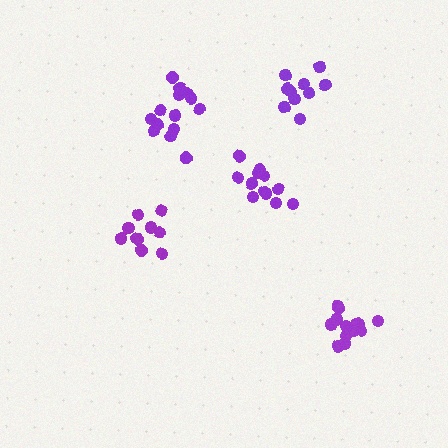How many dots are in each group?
Group 1: 13 dots, Group 2: 10 dots, Group 3: 14 dots, Group 4: 14 dots, Group 5: 10 dots (61 total).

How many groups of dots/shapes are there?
There are 5 groups.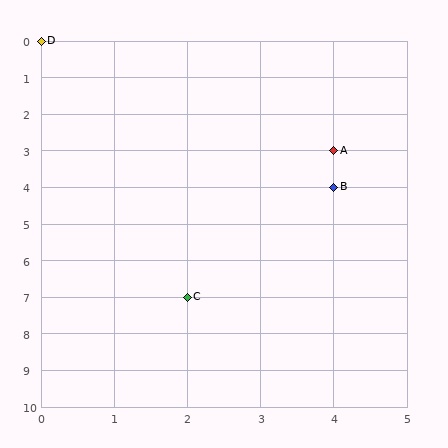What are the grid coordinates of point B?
Point B is at grid coordinates (4, 4).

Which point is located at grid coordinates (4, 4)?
Point B is at (4, 4).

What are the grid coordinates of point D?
Point D is at grid coordinates (0, 0).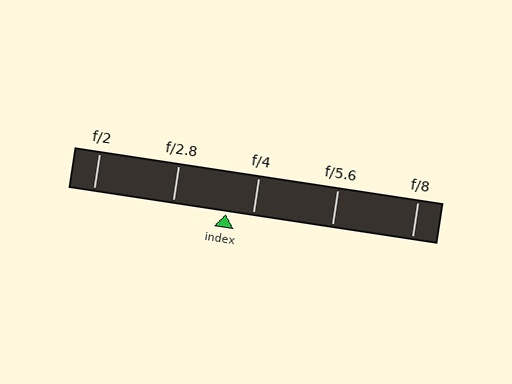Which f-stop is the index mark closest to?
The index mark is closest to f/4.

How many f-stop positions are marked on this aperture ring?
There are 5 f-stop positions marked.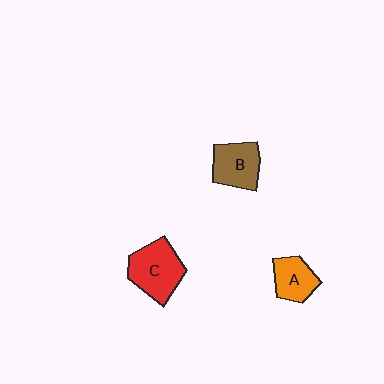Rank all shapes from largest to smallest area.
From largest to smallest: C (red), B (brown), A (orange).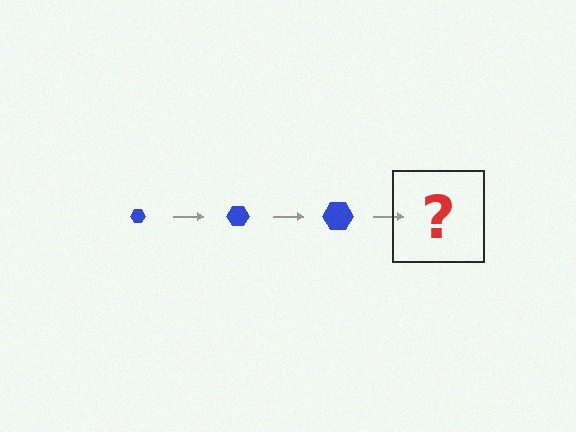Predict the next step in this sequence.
The next step is a blue hexagon, larger than the previous one.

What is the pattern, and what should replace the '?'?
The pattern is that the hexagon gets progressively larger each step. The '?' should be a blue hexagon, larger than the previous one.